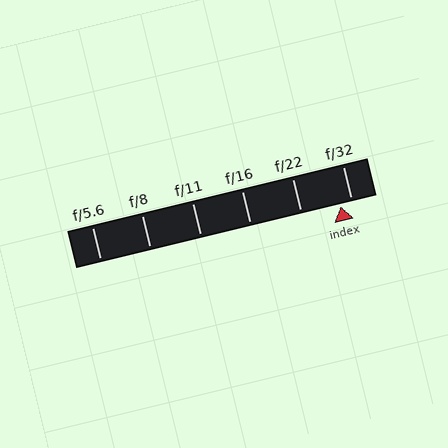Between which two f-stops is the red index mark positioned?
The index mark is between f/22 and f/32.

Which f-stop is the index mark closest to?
The index mark is closest to f/32.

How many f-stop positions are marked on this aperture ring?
There are 6 f-stop positions marked.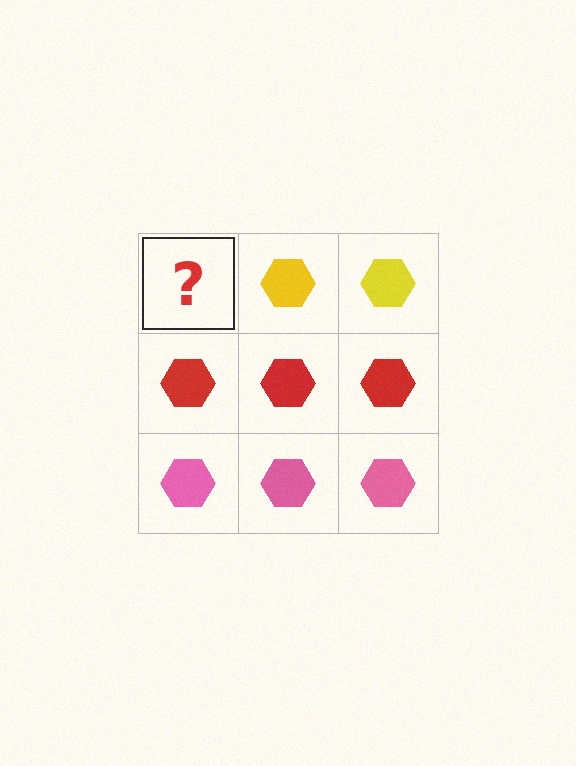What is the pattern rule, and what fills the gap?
The rule is that each row has a consistent color. The gap should be filled with a yellow hexagon.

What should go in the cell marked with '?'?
The missing cell should contain a yellow hexagon.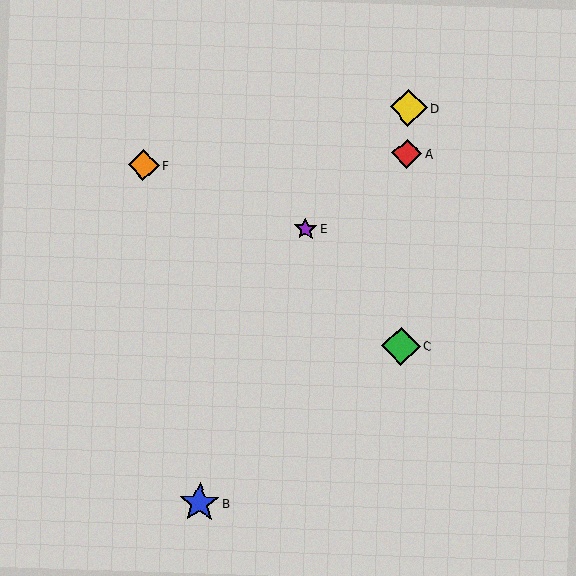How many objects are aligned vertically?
3 objects (A, C, D) are aligned vertically.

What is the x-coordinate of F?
Object F is at x≈144.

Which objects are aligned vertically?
Objects A, C, D are aligned vertically.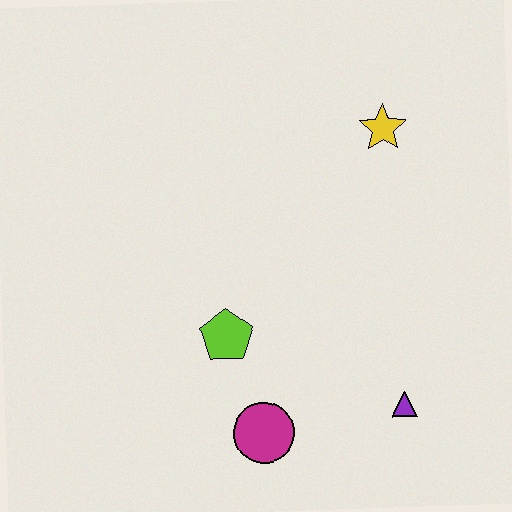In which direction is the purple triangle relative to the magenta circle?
The purple triangle is to the right of the magenta circle.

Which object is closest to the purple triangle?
The magenta circle is closest to the purple triangle.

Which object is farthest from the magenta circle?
The yellow star is farthest from the magenta circle.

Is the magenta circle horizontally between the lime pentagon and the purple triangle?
Yes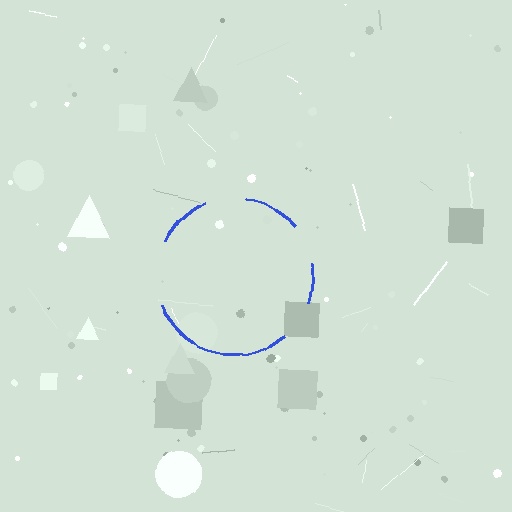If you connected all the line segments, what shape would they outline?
They would outline a circle.